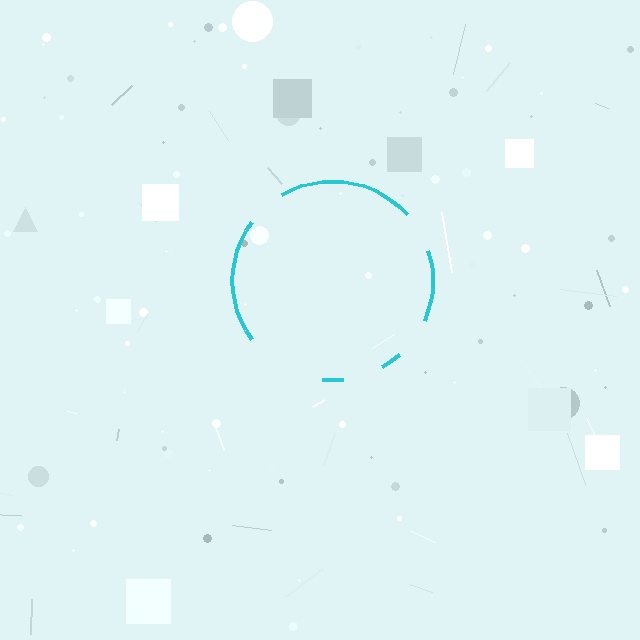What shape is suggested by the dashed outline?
The dashed outline suggests a circle.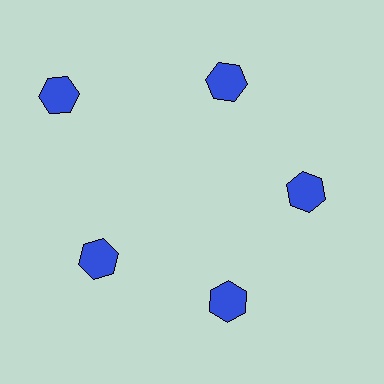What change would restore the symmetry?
The symmetry would be restored by moving it inward, back onto the ring so that all 5 hexagons sit at equal angles and equal distance from the center.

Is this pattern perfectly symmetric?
No. The 5 blue hexagons are arranged in a ring, but one element near the 10 o'clock position is pushed outward from the center, breaking the 5-fold rotational symmetry.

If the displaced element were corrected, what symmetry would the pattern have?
It would have 5-fold rotational symmetry — the pattern would map onto itself every 72 degrees.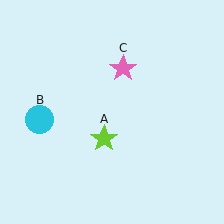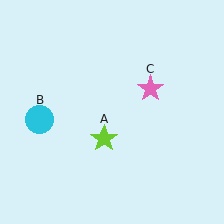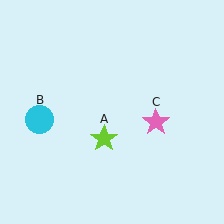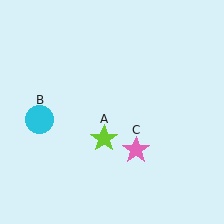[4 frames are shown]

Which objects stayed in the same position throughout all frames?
Lime star (object A) and cyan circle (object B) remained stationary.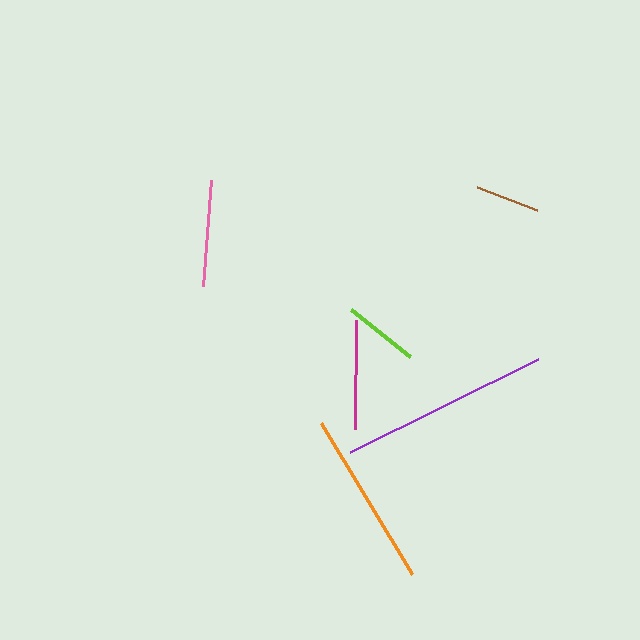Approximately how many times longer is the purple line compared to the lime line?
The purple line is approximately 2.8 times the length of the lime line.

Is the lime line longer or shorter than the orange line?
The orange line is longer than the lime line.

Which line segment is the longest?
The purple line is the longest at approximately 210 pixels.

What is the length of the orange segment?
The orange segment is approximately 177 pixels long.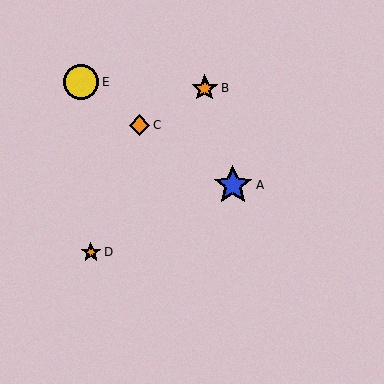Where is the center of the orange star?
The center of the orange star is at (91, 252).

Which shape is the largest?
The blue star (labeled A) is the largest.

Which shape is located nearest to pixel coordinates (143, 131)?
The orange diamond (labeled C) at (140, 125) is nearest to that location.